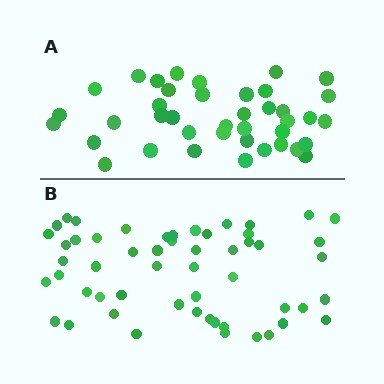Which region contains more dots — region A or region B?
Region B (the bottom region) has more dots.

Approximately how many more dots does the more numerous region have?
Region B has approximately 15 more dots than region A.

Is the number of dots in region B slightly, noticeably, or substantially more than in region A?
Region B has noticeably more, but not dramatically so. The ratio is roughly 1.4 to 1.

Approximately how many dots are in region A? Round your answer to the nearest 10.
About 40 dots.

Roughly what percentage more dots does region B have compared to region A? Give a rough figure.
About 35% more.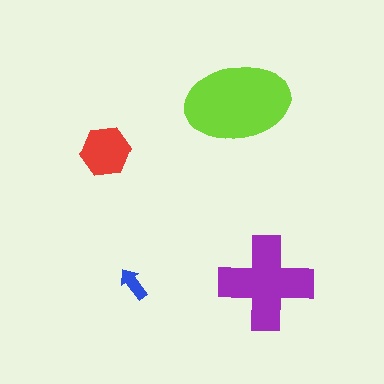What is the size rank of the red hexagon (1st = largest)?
3rd.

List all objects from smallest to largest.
The blue arrow, the red hexagon, the purple cross, the lime ellipse.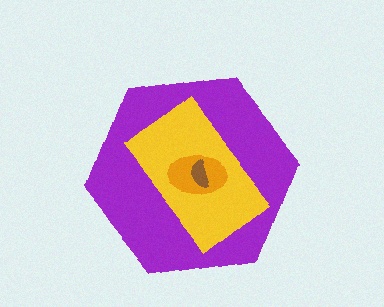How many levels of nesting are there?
4.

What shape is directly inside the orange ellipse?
The brown semicircle.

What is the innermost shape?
The brown semicircle.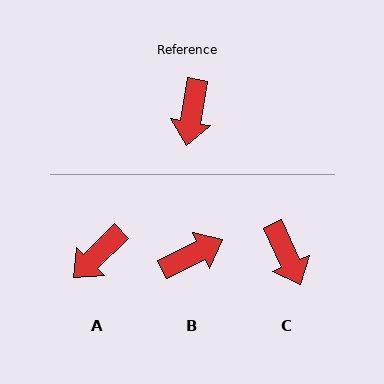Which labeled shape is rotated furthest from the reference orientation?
B, about 126 degrees away.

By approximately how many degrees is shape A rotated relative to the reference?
Approximately 36 degrees clockwise.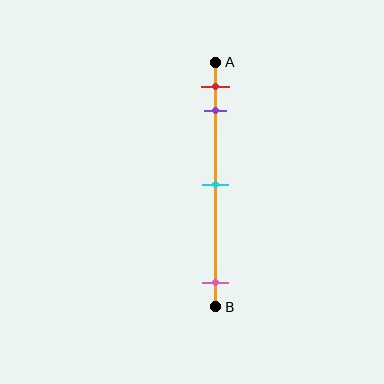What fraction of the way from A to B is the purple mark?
The purple mark is approximately 20% (0.2) of the way from A to B.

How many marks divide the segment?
There are 4 marks dividing the segment.